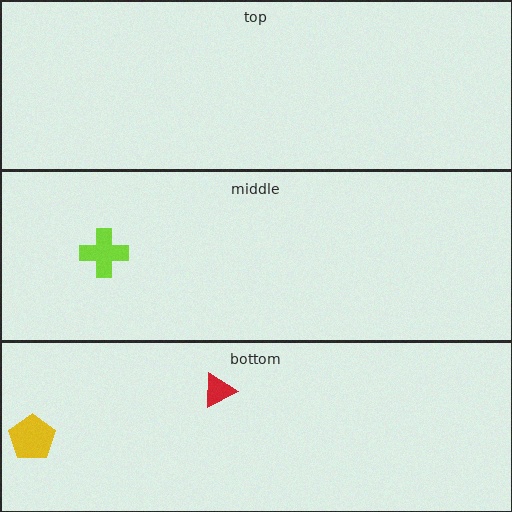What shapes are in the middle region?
The lime cross.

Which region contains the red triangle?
The bottom region.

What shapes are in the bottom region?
The red triangle, the yellow pentagon.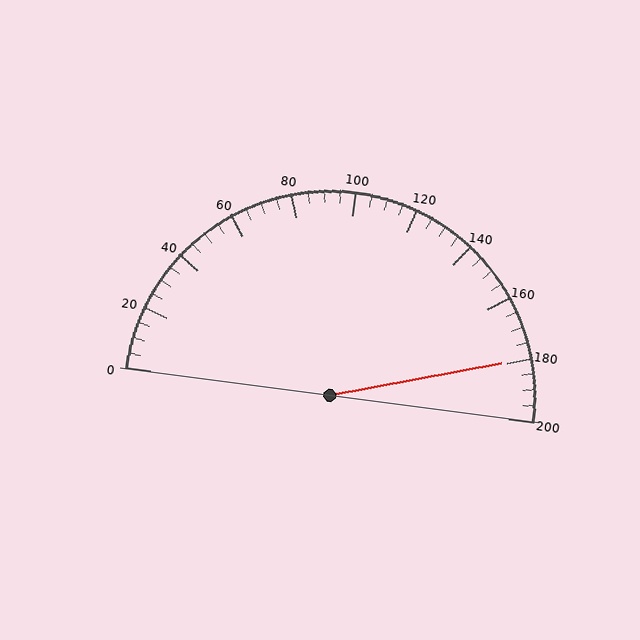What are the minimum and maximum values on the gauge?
The gauge ranges from 0 to 200.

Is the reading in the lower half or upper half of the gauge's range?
The reading is in the upper half of the range (0 to 200).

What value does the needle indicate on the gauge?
The needle indicates approximately 180.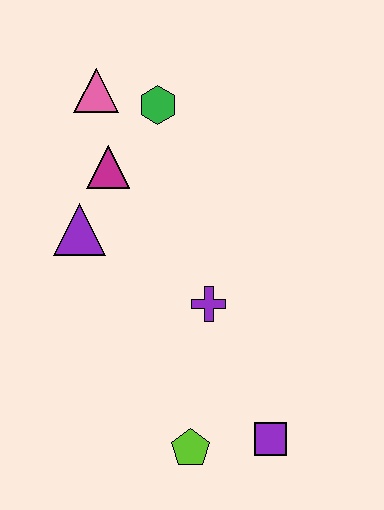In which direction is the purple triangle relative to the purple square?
The purple triangle is above the purple square.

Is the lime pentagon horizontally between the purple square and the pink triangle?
Yes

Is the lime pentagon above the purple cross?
No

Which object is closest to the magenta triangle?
The purple triangle is closest to the magenta triangle.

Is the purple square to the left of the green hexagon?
No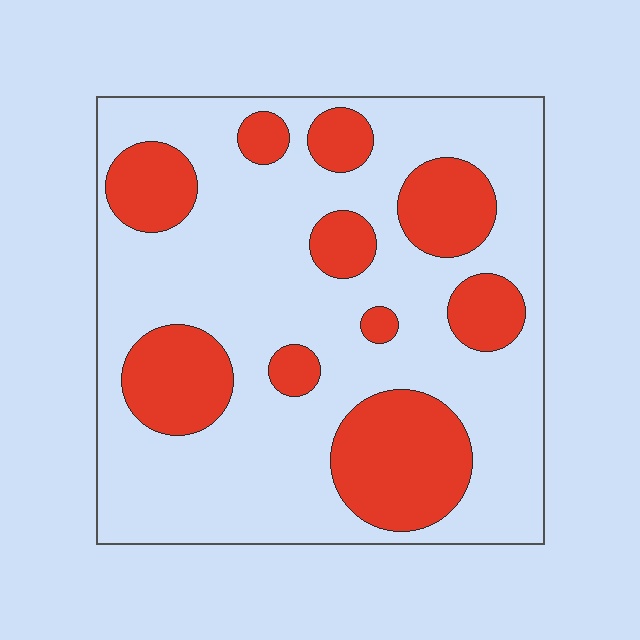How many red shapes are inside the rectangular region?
10.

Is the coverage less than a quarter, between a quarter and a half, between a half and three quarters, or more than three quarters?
Between a quarter and a half.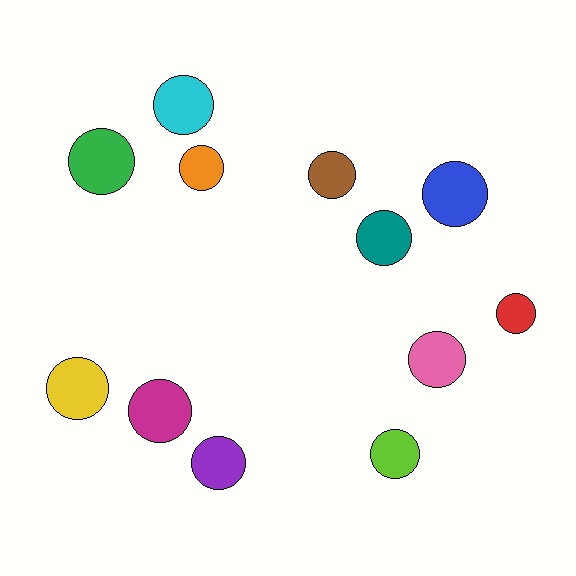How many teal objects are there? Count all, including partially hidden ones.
There is 1 teal object.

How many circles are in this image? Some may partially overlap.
There are 12 circles.